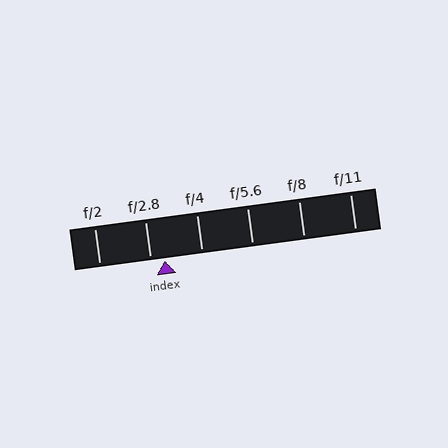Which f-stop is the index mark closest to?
The index mark is closest to f/2.8.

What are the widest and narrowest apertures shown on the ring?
The widest aperture shown is f/2 and the narrowest is f/11.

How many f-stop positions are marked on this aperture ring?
There are 6 f-stop positions marked.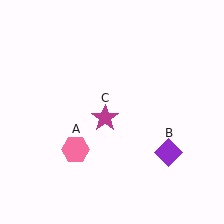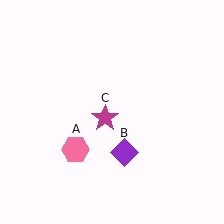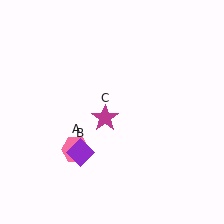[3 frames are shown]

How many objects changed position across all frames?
1 object changed position: purple diamond (object B).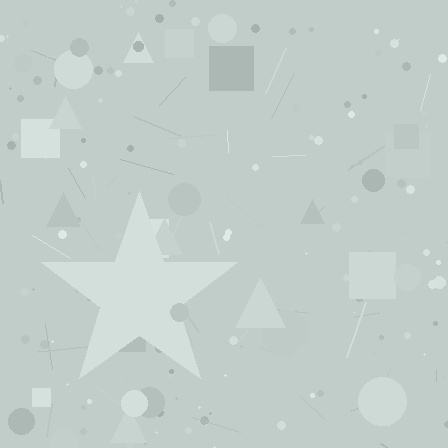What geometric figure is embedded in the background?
A star is embedded in the background.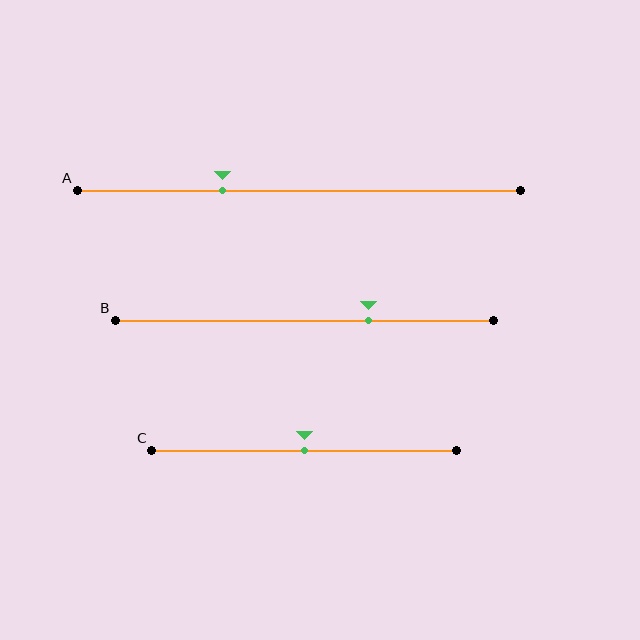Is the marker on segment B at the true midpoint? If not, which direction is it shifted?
No, the marker on segment B is shifted to the right by about 17% of the segment length.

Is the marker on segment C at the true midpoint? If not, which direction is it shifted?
Yes, the marker on segment C is at the true midpoint.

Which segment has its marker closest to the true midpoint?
Segment C has its marker closest to the true midpoint.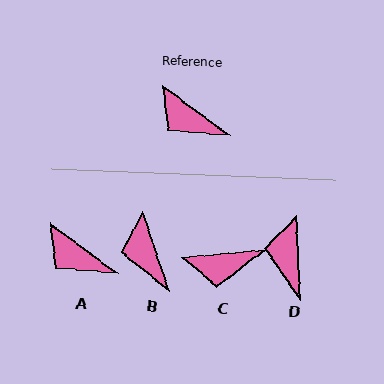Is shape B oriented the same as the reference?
No, it is off by about 35 degrees.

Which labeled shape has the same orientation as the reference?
A.